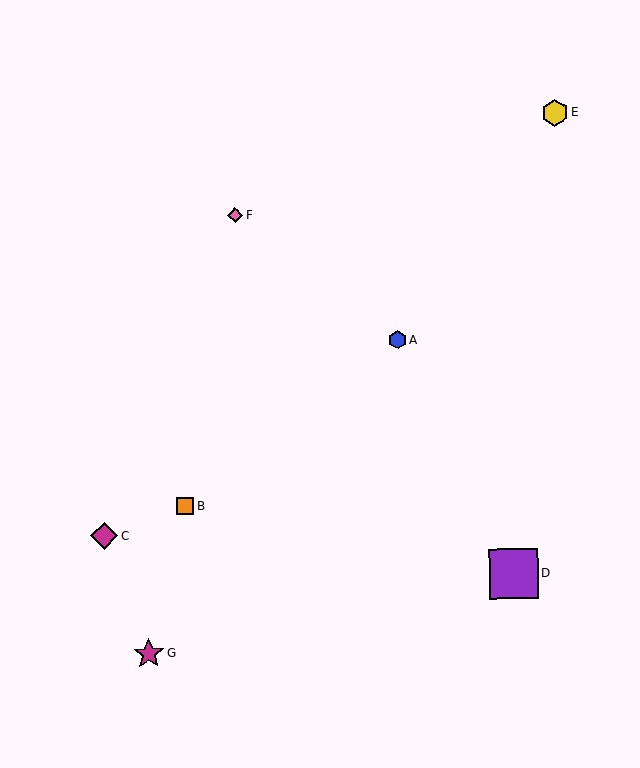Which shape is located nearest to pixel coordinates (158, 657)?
The magenta star (labeled G) at (149, 654) is nearest to that location.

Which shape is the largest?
The purple square (labeled D) is the largest.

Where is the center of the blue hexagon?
The center of the blue hexagon is at (398, 339).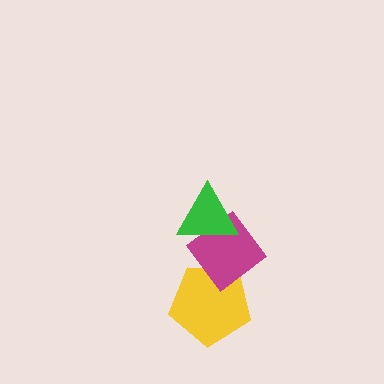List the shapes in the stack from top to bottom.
From top to bottom: the green triangle, the magenta diamond, the yellow pentagon.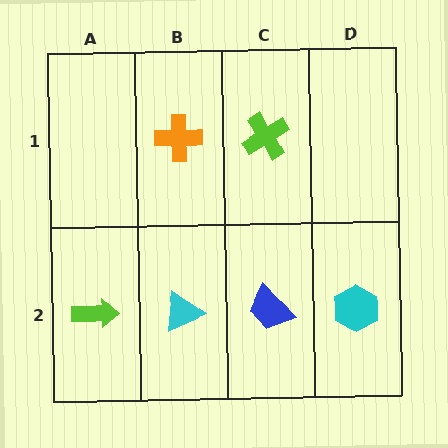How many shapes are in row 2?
4 shapes.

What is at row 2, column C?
A blue trapezoid.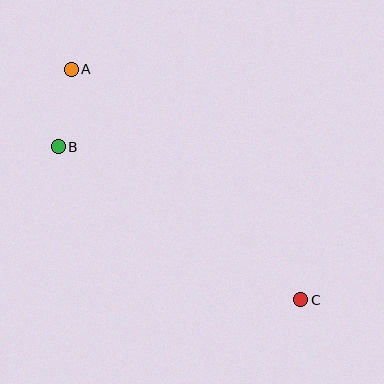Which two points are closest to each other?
Points A and B are closest to each other.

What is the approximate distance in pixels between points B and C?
The distance between B and C is approximately 287 pixels.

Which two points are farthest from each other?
Points A and C are farthest from each other.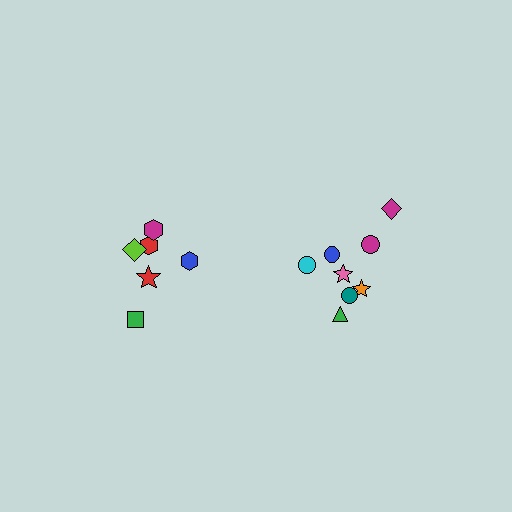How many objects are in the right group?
There are 8 objects.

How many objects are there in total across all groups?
There are 14 objects.